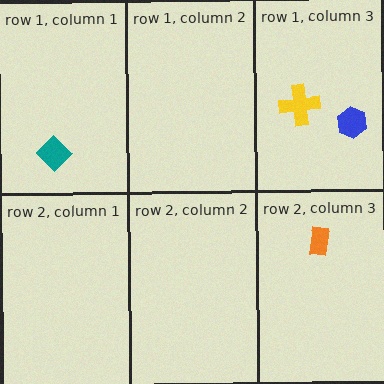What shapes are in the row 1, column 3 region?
The blue hexagon, the yellow cross.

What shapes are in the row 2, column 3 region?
The orange rectangle.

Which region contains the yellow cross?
The row 1, column 3 region.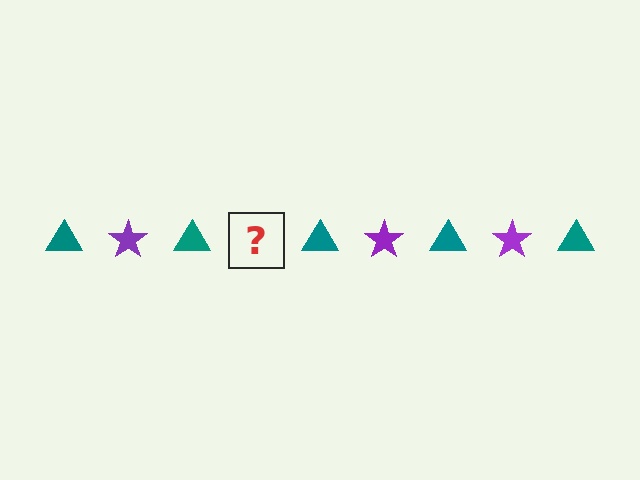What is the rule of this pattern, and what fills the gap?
The rule is that the pattern alternates between teal triangle and purple star. The gap should be filled with a purple star.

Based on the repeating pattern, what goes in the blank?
The blank should be a purple star.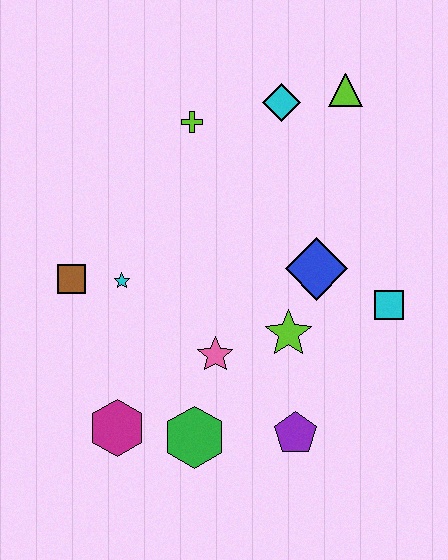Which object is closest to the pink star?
The lime star is closest to the pink star.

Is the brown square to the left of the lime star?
Yes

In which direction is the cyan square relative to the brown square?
The cyan square is to the right of the brown square.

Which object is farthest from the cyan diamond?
The magenta hexagon is farthest from the cyan diamond.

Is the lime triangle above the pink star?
Yes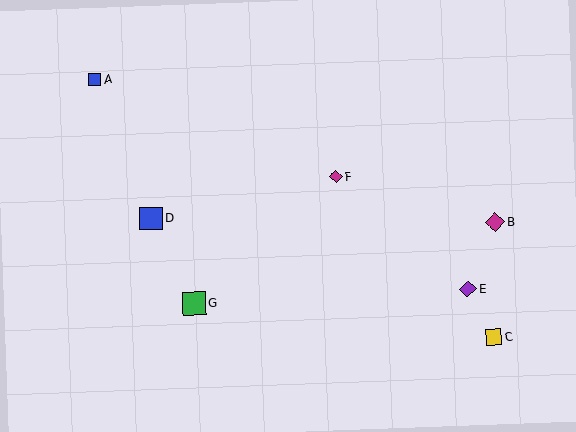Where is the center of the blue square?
The center of the blue square is at (95, 80).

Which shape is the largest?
The green square (labeled G) is the largest.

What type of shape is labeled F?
Shape F is a magenta diamond.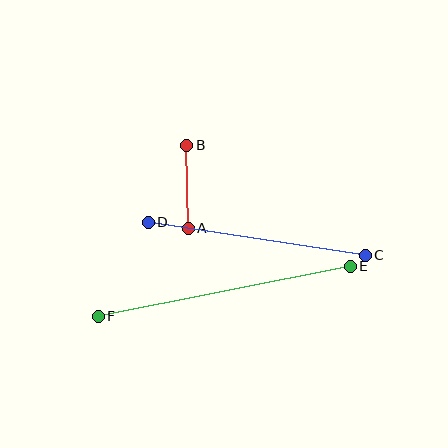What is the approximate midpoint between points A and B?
The midpoint is at approximately (187, 187) pixels.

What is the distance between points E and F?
The distance is approximately 257 pixels.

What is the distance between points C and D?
The distance is approximately 219 pixels.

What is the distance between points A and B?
The distance is approximately 83 pixels.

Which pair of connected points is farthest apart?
Points E and F are farthest apart.